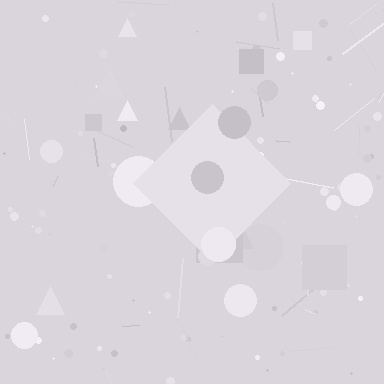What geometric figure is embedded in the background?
A diamond is embedded in the background.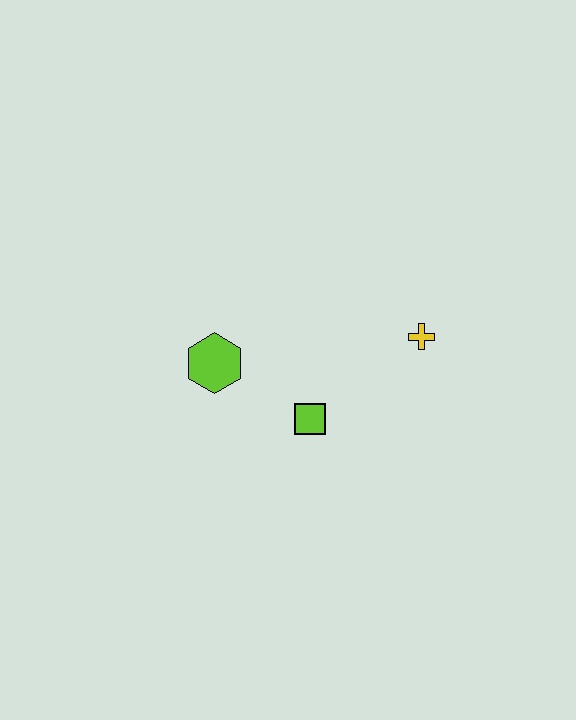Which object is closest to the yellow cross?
The lime square is closest to the yellow cross.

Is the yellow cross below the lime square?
No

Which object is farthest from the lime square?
The yellow cross is farthest from the lime square.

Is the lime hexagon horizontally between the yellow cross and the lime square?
No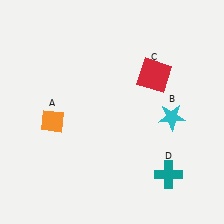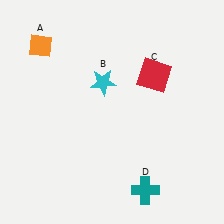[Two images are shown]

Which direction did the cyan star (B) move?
The cyan star (B) moved left.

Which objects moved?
The objects that moved are: the orange diamond (A), the cyan star (B), the teal cross (D).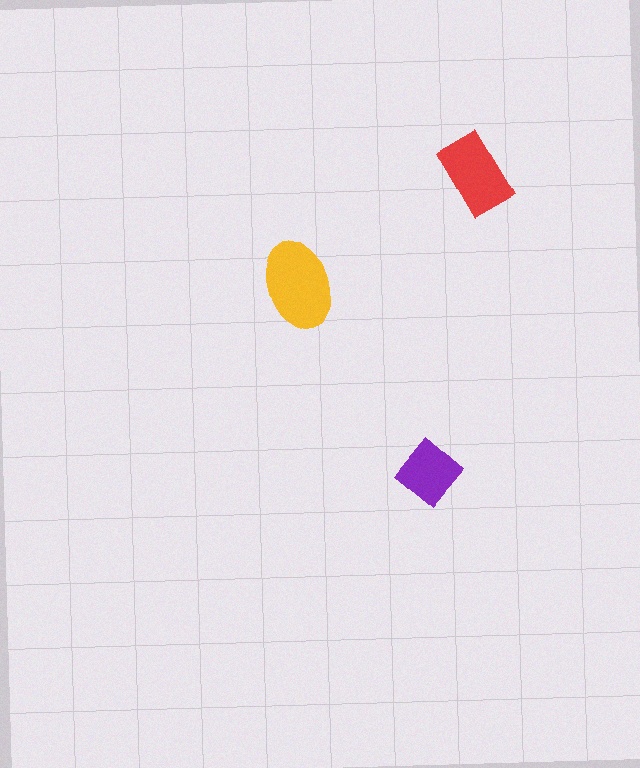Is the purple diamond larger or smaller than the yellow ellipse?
Smaller.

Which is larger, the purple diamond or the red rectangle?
The red rectangle.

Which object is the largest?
The yellow ellipse.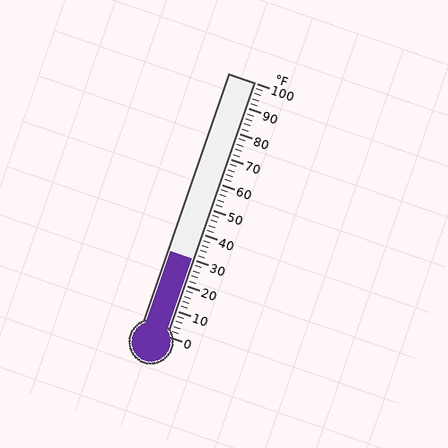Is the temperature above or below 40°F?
The temperature is below 40°F.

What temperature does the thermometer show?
The thermometer shows approximately 30°F.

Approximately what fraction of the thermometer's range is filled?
The thermometer is filled to approximately 30% of its range.